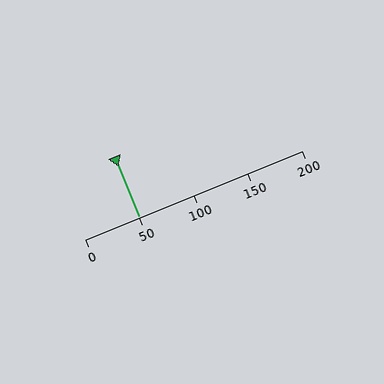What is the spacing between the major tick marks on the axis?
The major ticks are spaced 50 apart.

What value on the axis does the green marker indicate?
The marker indicates approximately 50.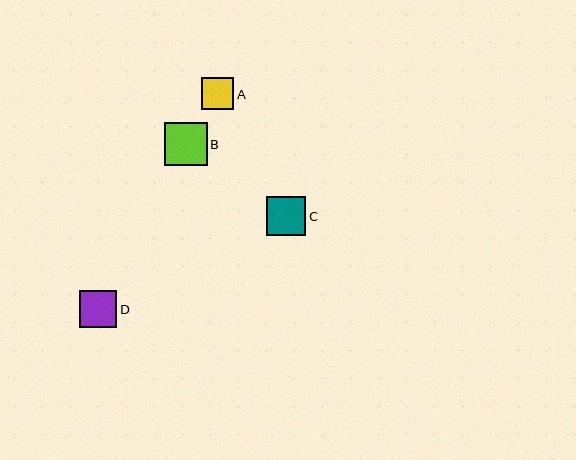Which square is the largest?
Square B is the largest with a size of approximately 43 pixels.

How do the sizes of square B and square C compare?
Square B and square C are approximately the same size.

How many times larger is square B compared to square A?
Square B is approximately 1.3 times the size of square A.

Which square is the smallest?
Square A is the smallest with a size of approximately 32 pixels.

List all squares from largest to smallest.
From largest to smallest: B, C, D, A.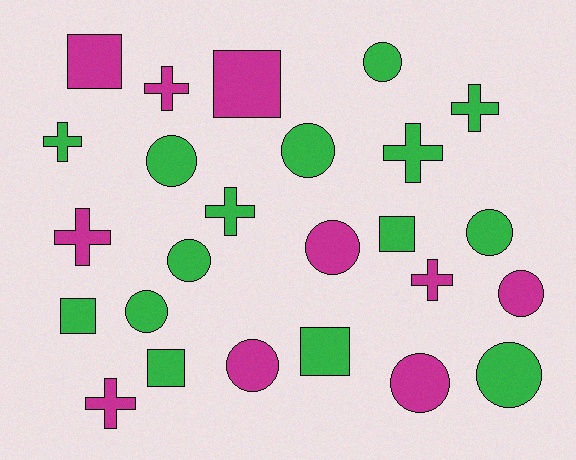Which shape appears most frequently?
Circle, with 11 objects.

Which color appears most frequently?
Green, with 15 objects.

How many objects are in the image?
There are 25 objects.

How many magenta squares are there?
There are 2 magenta squares.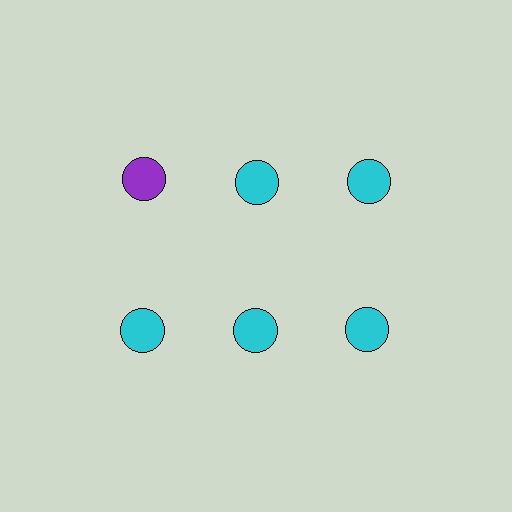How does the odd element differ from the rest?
It has a different color: purple instead of cyan.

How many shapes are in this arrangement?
There are 6 shapes arranged in a grid pattern.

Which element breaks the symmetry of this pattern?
The purple circle in the top row, leftmost column breaks the symmetry. All other shapes are cyan circles.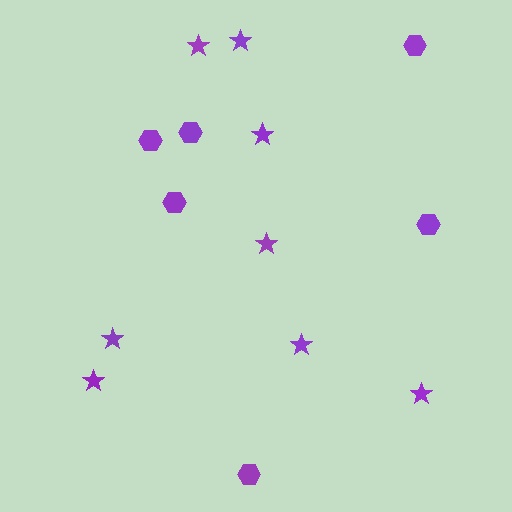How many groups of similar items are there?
There are 2 groups: one group of stars (8) and one group of hexagons (6).